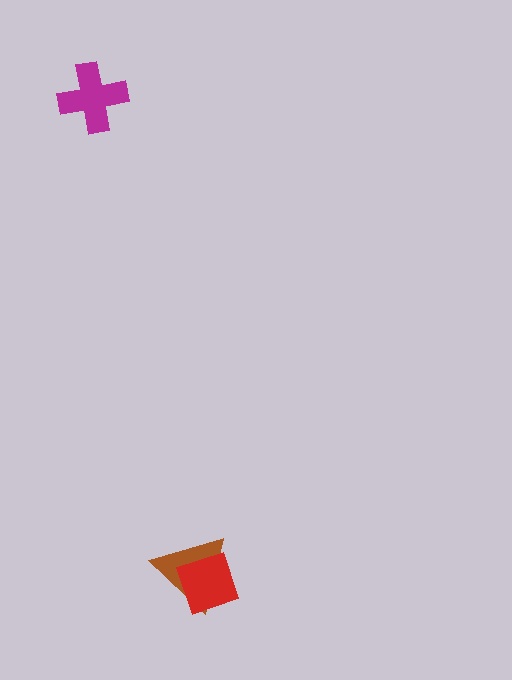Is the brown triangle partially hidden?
Yes, it is partially covered by another shape.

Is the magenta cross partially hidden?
No, no other shape covers it.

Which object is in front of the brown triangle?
The red diamond is in front of the brown triangle.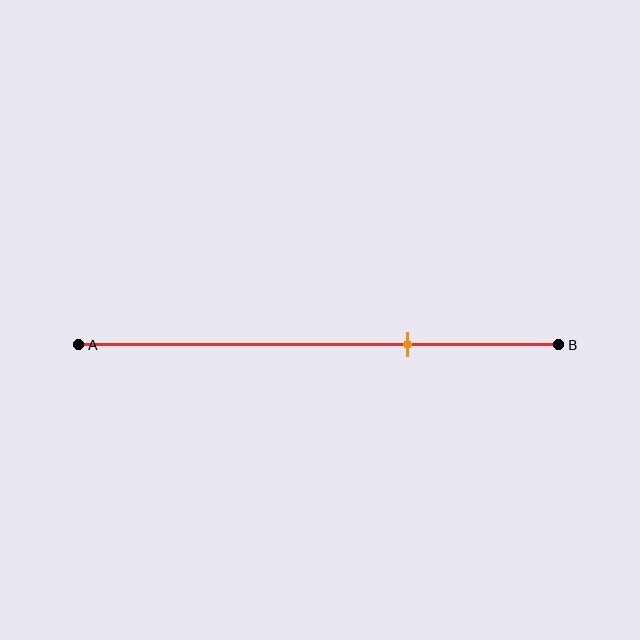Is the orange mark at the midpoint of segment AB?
No, the mark is at about 70% from A, not at the 50% midpoint.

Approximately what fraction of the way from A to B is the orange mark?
The orange mark is approximately 70% of the way from A to B.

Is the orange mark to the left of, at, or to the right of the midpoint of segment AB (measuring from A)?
The orange mark is to the right of the midpoint of segment AB.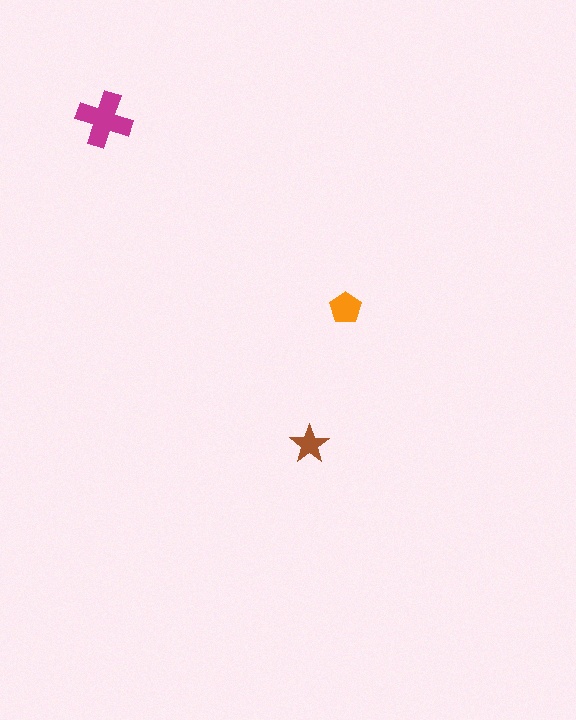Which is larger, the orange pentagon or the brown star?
The orange pentagon.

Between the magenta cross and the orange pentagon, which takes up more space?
The magenta cross.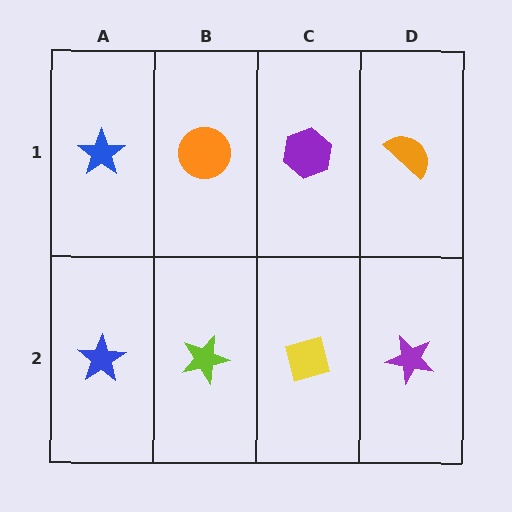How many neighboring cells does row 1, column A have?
2.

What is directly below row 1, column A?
A blue star.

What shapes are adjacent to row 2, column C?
A purple hexagon (row 1, column C), a lime star (row 2, column B), a purple star (row 2, column D).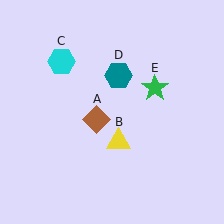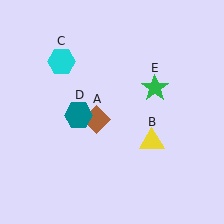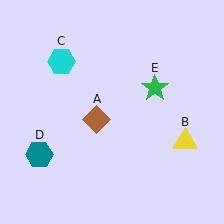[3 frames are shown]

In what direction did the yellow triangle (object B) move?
The yellow triangle (object B) moved right.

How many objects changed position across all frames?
2 objects changed position: yellow triangle (object B), teal hexagon (object D).